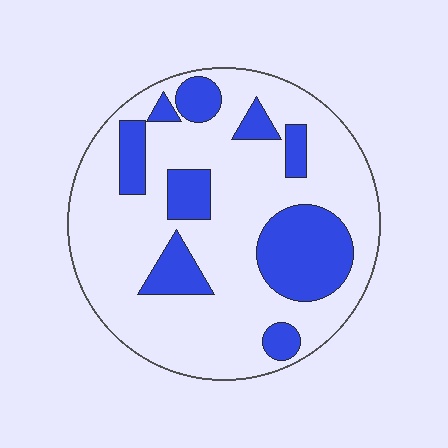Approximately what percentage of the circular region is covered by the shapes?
Approximately 25%.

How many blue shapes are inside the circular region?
9.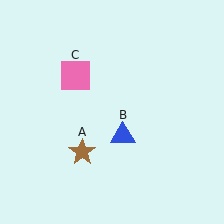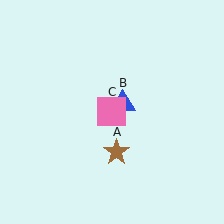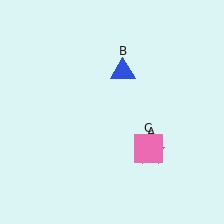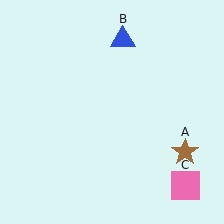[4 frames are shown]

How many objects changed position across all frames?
3 objects changed position: brown star (object A), blue triangle (object B), pink square (object C).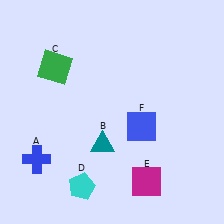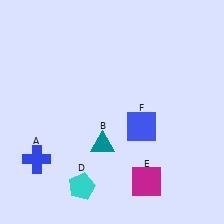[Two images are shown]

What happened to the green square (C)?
The green square (C) was removed in Image 2. It was in the top-left area of Image 1.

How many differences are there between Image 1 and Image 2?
There is 1 difference between the two images.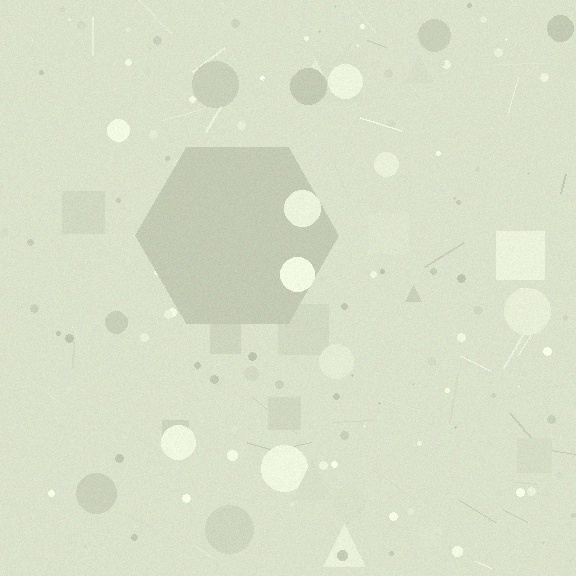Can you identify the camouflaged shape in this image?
The camouflaged shape is a hexagon.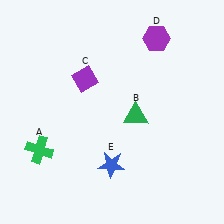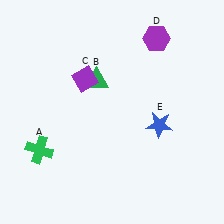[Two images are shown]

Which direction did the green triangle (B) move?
The green triangle (B) moved left.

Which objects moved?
The objects that moved are: the green triangle (B), the blue star (E).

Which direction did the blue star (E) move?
The blue star (E) moved right.